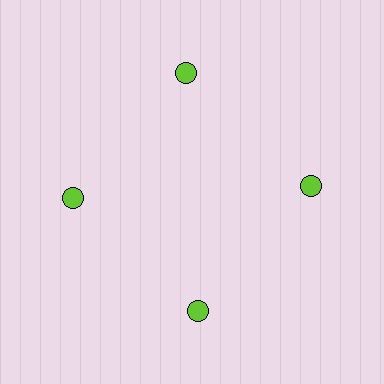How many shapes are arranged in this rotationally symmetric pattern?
There are 4 shapes, arranged in 4 groups of 1.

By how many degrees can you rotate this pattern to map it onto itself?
The pattern maps onto itself every 90 degrees of rotation.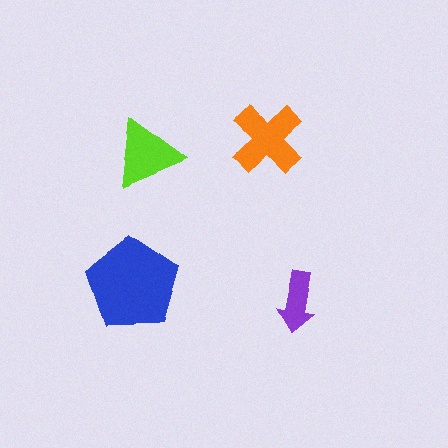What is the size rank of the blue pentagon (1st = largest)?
1st.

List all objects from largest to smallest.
The blue pentagon, the orange cross, the lime triangle, the purple arrow.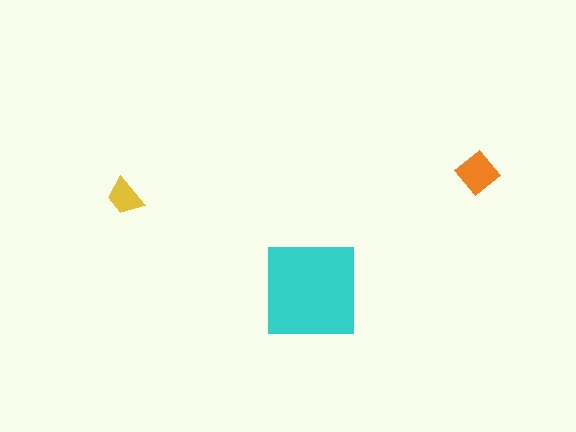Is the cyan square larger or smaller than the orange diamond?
Larger.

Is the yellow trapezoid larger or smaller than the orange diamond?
Smaller.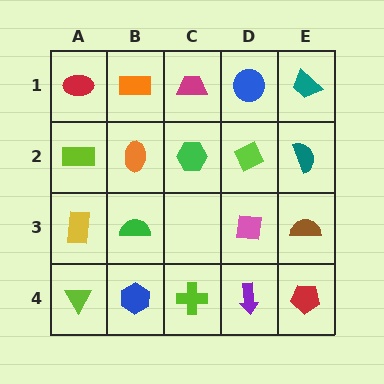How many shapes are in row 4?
5 shapes.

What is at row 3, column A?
A yellow rectangle.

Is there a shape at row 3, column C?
No, that cell is empty.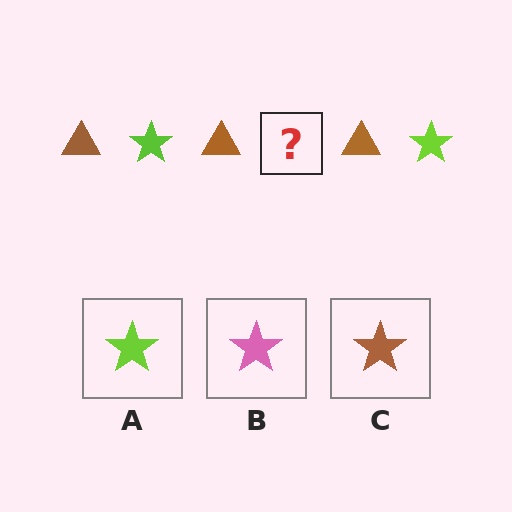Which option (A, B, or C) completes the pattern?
A.